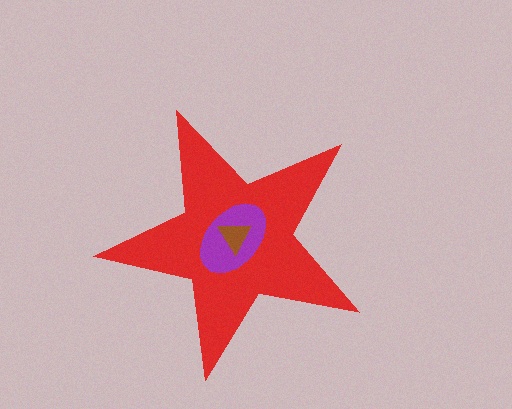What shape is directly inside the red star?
The purple ellipse.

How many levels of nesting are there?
3.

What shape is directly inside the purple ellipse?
The brown triangle.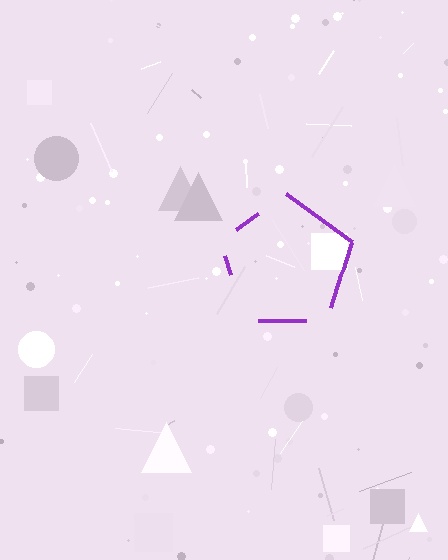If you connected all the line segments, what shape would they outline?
They would outline a pentagon.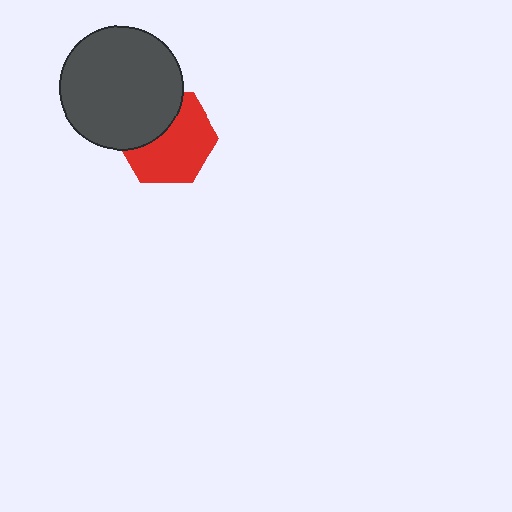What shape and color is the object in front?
The object in front is a dark gray circle.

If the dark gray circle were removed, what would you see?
You would see the complete red hexagon.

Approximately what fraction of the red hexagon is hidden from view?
Roughly 36% of the red hexagon is hidden behind the dark gray circle.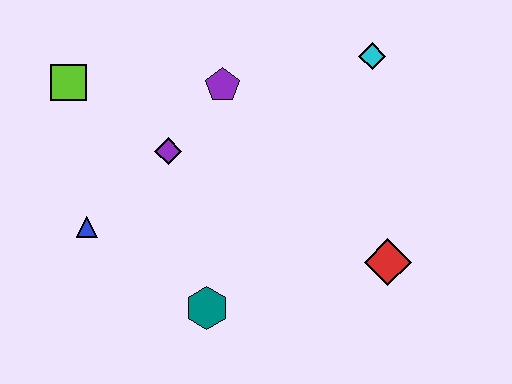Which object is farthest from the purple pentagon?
The red diamond is farthest from the purple pentagon.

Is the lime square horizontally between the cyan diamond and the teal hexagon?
No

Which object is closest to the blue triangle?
The purple diamond is closest to the blue triangle.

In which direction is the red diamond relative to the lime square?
The red diamond is to the right of the lime square.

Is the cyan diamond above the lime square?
Yes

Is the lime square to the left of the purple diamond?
Yes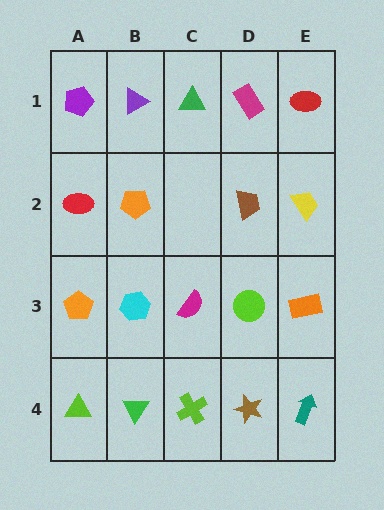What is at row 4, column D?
A brown star.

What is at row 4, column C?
A lime cross.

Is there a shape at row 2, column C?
No, that cell is empty.